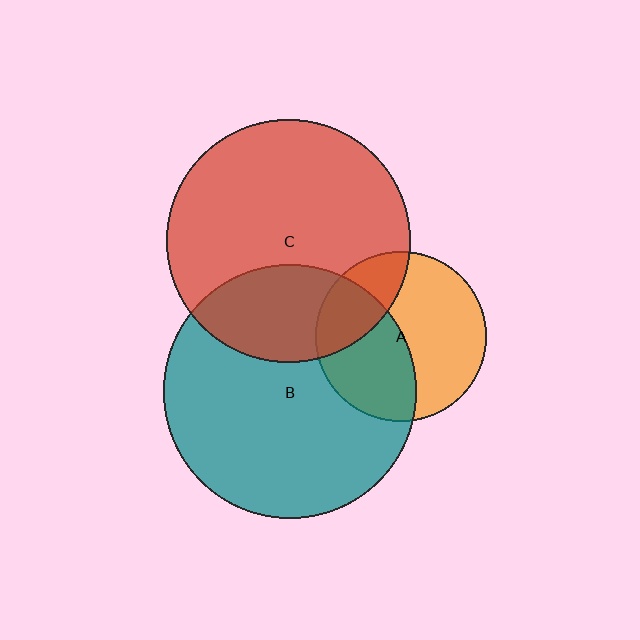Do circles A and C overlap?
Yes.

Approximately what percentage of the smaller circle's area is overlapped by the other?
Approximately 25%.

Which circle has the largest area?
Circle B (teal).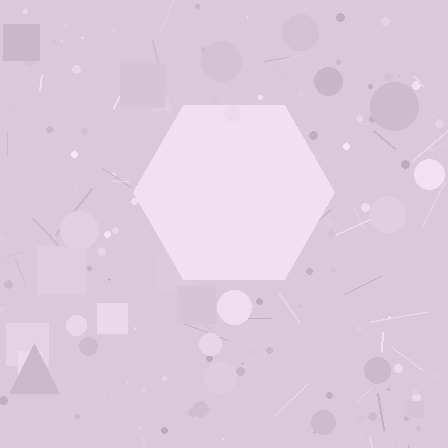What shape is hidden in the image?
A hexagon is hidden in the image.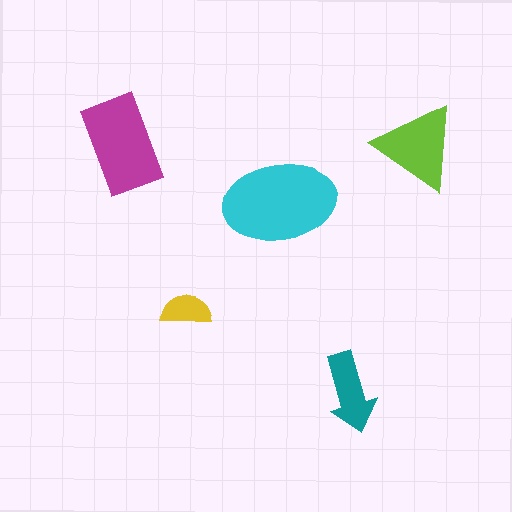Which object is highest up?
The magenta rectangle is topmost.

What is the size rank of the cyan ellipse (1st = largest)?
1st.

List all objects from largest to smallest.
The cyan ellipse, the magenta rectangle, the lime triangle, the teal arrow, the yellow semicircle.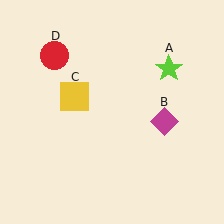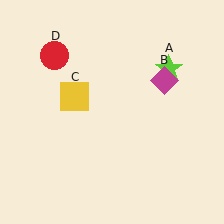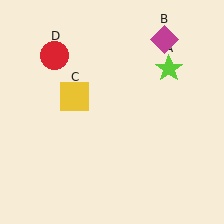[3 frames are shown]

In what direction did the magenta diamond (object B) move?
The magenta diamond (object B) moved up.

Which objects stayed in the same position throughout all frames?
Lime star (object A) and yellow square (object C) and red circle (object D) remained stationary.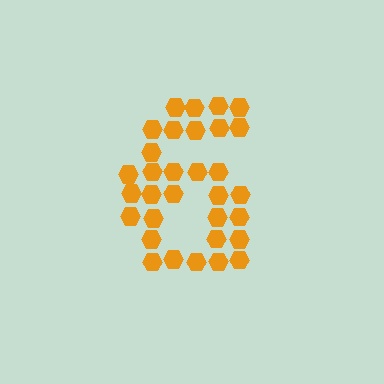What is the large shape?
The large shape is the digit 6.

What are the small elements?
The small elements are hexagons.